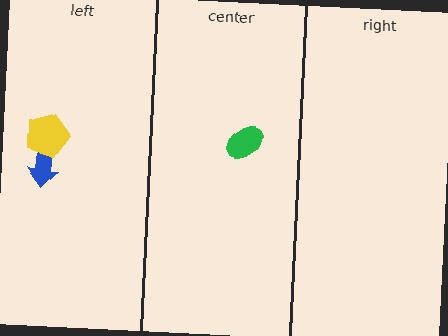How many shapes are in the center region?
1.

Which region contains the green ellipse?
The center region.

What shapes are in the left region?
The blue arrow, the yellow pentagon.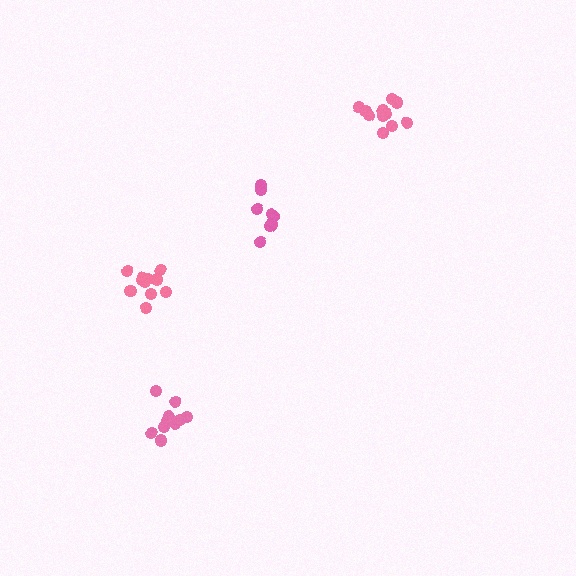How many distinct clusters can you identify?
There are 4 distinct clusters.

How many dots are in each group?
Group 1: 11 dots, Group 2: 8 dots, Group 3: 13 dots, Group 4: 11 dots (43 total).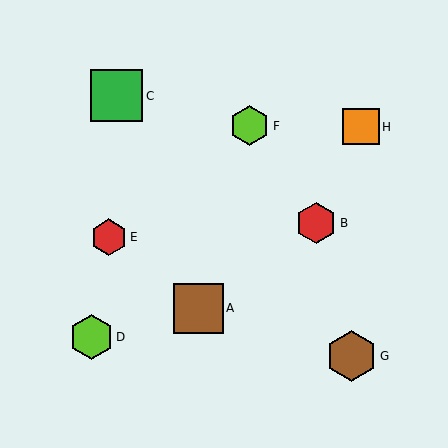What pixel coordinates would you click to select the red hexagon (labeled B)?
Click at (316, 223) to select the red hexagon B.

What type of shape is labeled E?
Shape E is a red hexagon.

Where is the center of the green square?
The center of the green square is at (117, 96).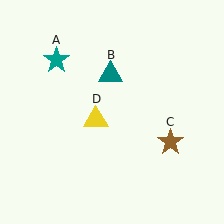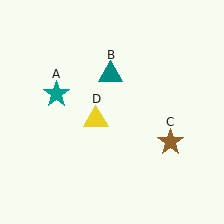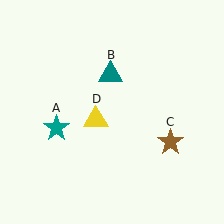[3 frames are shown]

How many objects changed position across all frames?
1 object changed position: teal star (object A).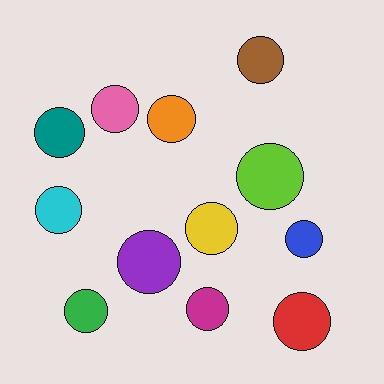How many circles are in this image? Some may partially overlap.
There are 12 circles.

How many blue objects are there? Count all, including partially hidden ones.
There is 1 blue object.